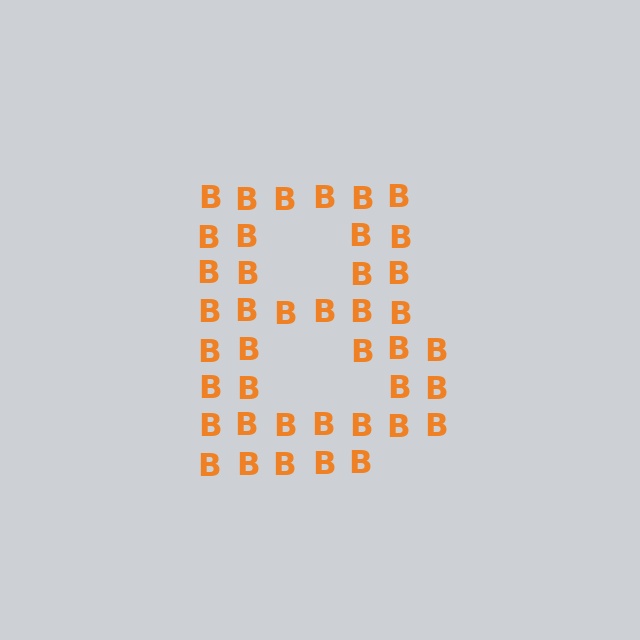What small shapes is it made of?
It is made of small letter B's.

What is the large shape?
The large shape is the letter B.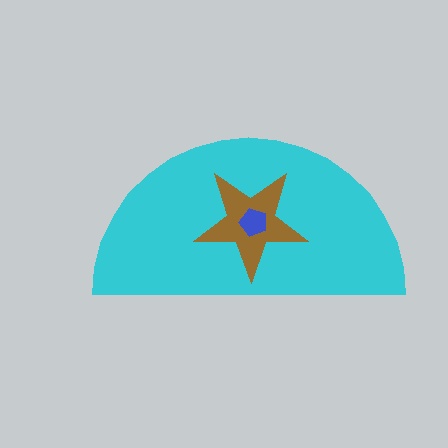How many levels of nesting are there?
3.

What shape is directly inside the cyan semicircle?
The brown star.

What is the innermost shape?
The blue pentagon.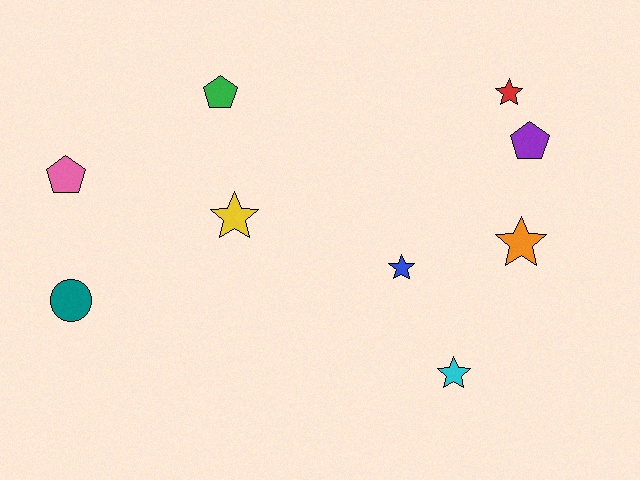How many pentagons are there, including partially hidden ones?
There are 3 pentagons.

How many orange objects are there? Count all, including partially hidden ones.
There is 1 orange object.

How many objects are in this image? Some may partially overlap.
There are 9 objects.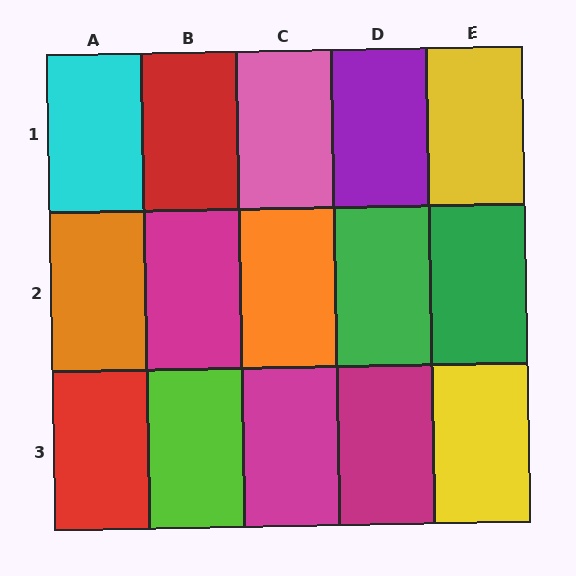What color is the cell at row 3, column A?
Red.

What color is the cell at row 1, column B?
Red.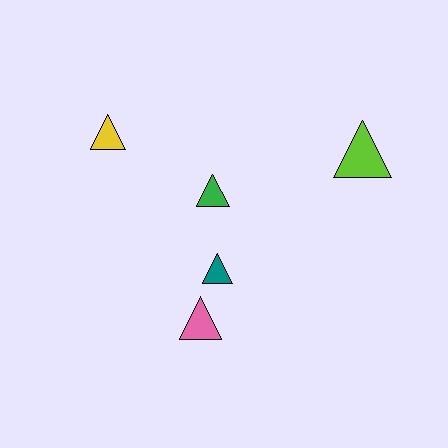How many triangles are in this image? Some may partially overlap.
There are 5 triangles.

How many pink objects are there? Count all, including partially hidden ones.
There is 1 pink object.